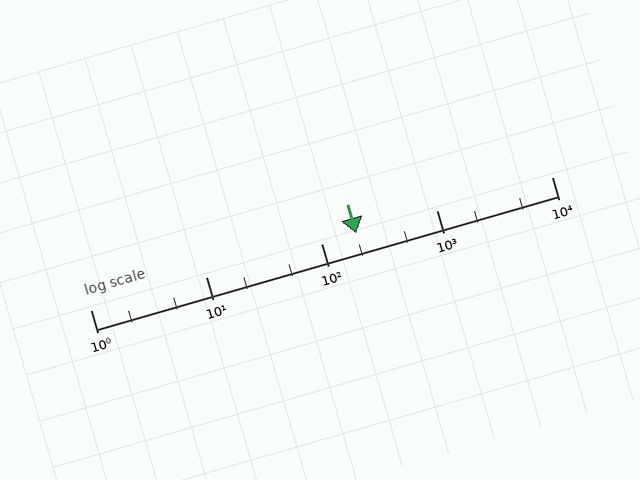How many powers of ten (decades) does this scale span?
The scale spans 4 decades, from 1 to 10000.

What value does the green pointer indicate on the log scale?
The pointer indicates approximately 200.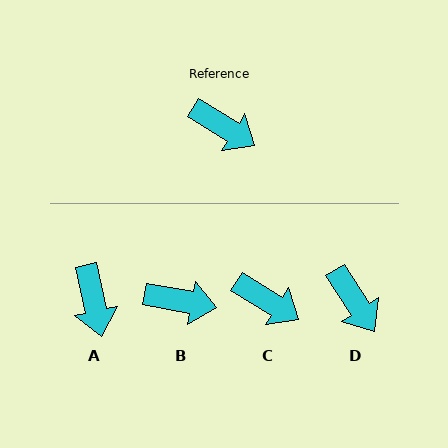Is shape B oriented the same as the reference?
No, it is off by about 21 degrees.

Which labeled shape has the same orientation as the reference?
C.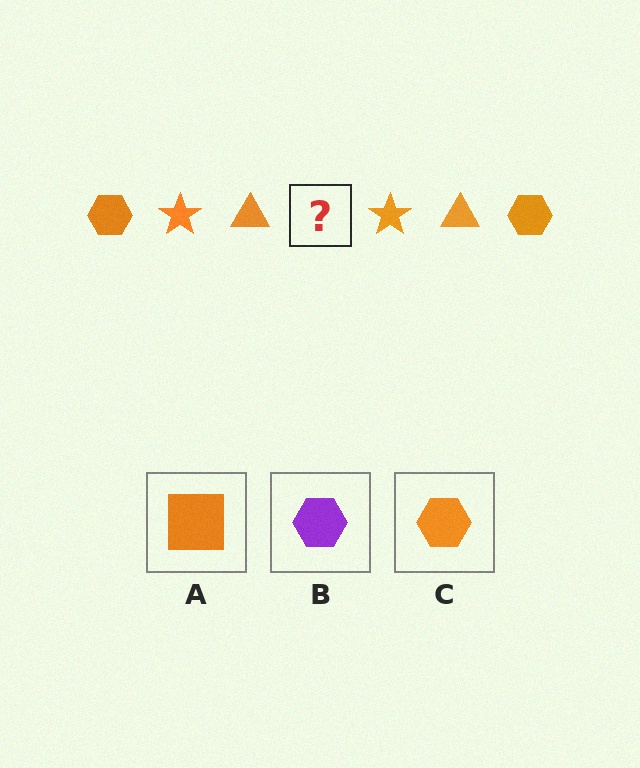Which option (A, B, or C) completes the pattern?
C.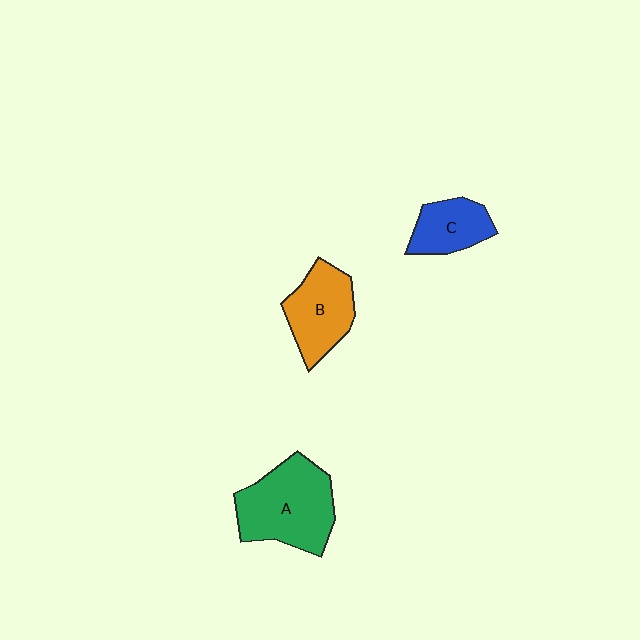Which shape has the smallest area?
Shape C (blue).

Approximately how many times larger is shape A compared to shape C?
Approximately 1.9 times.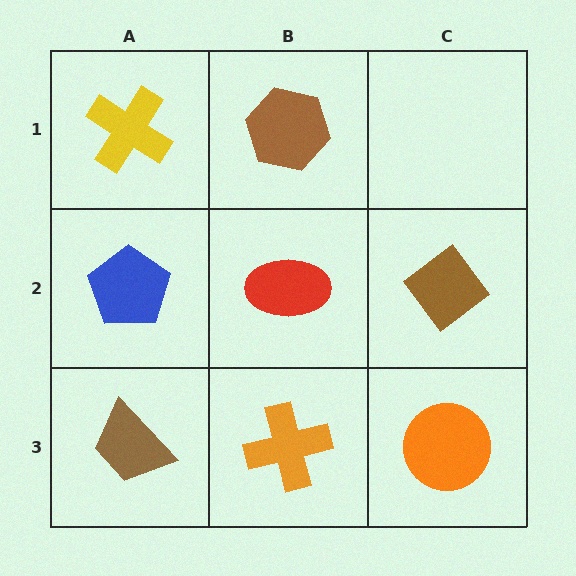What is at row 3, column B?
An orange cross.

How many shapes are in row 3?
3 shapes.